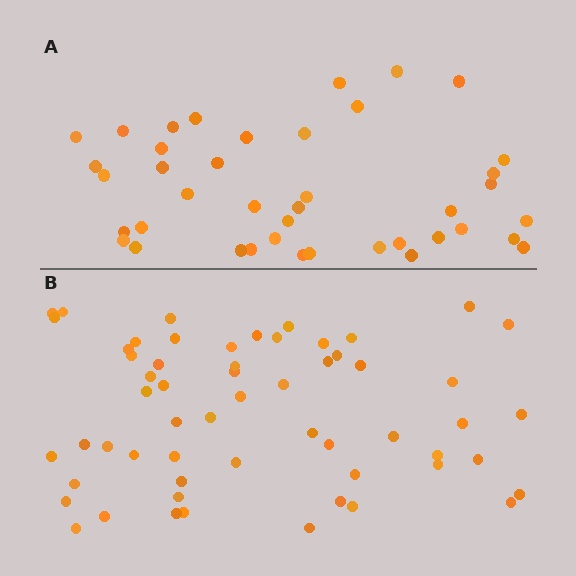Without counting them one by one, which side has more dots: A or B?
Region B (the bottom region) has more dots.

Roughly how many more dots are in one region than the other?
Region B has approximately 15 more dots than region A.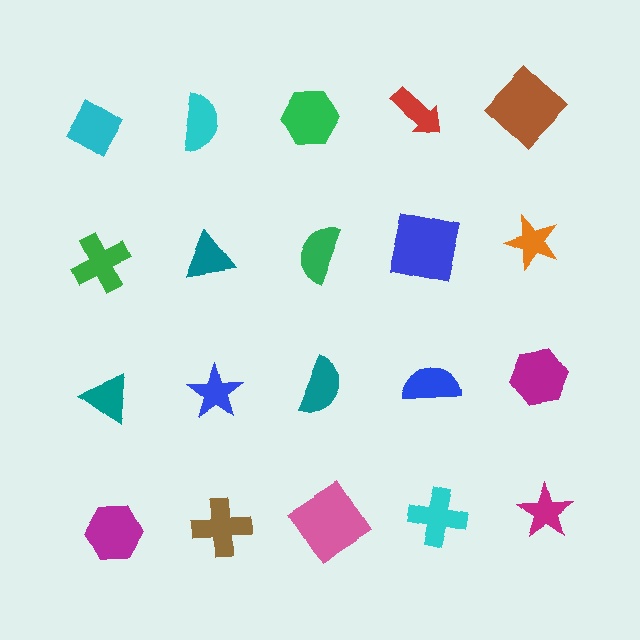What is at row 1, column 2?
A cyan semicircle.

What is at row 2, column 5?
An orange star.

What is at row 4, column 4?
A cyan cross.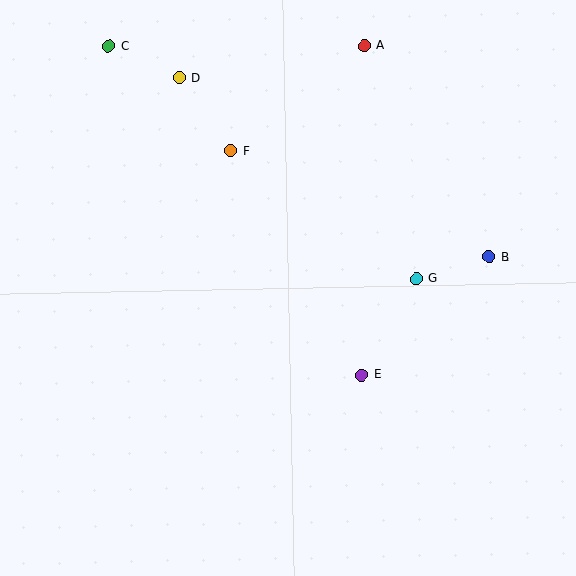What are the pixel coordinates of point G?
Point G is at (416, 279).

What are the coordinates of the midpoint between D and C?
The midpoint between D and C is at (144, 62).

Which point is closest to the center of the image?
Point E at (361, 375) is closest to the center.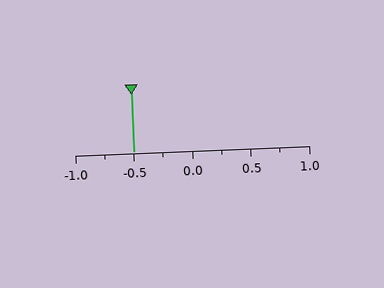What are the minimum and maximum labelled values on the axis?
The axis runs from -1.0 to 1.0.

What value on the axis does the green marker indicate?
The marker indicates approximately -0.5.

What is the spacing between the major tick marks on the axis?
The major ticks are spaced 0.5 apart.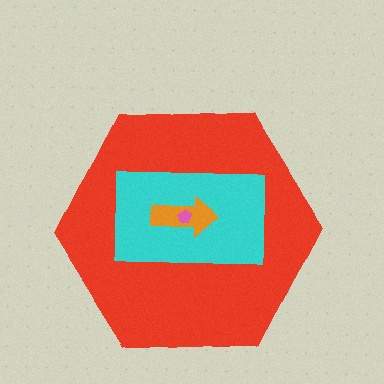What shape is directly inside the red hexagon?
The cyan rectangle.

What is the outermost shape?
The red hexagon.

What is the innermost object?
The pink pentagon.